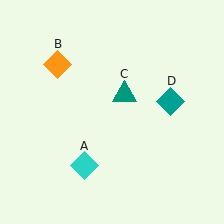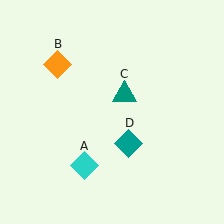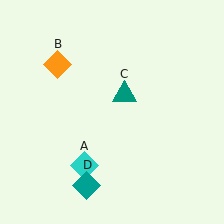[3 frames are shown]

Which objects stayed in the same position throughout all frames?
Cyan diamond (object A) and orange diamond (object B) and teal triangle (object C) remained stationary.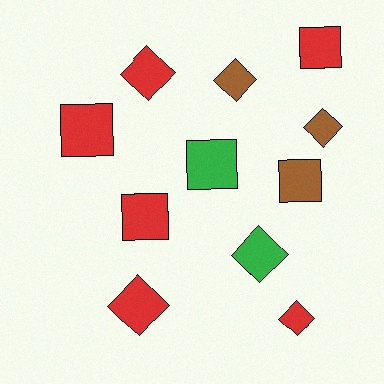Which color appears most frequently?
Red, with 6 objects.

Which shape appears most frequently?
Diamond, with 6 objects.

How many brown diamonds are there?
There are 2 brown diamonds.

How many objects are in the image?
There are 11 objects.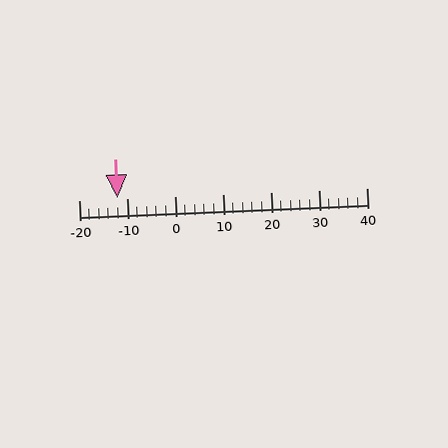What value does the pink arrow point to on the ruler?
The pink arrow points to approximately -12.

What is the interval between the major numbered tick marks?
The major tick marks are spaced 10 units apart.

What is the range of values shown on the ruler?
The ruler shows values from -20 to 40.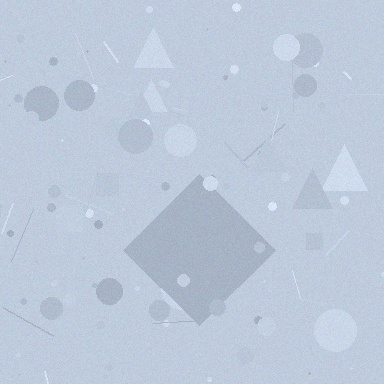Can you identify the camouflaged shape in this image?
The camouflaged shape is a diamond.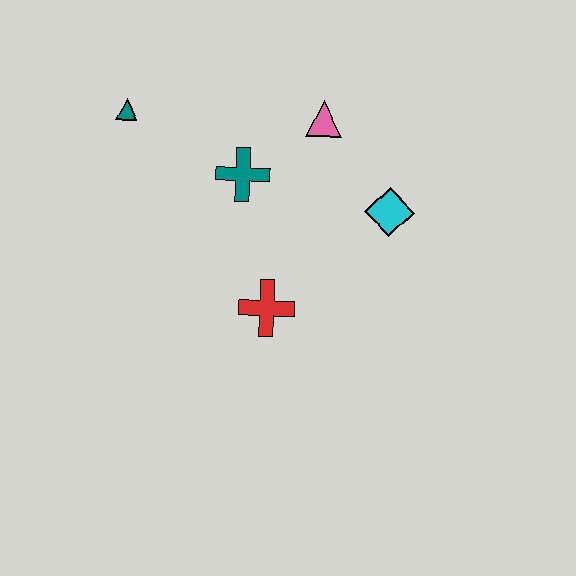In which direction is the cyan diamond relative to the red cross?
The cyan diamond is to the right of the red cross.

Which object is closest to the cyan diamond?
The pink triangle is closest to the cyan diamond.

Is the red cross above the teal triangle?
No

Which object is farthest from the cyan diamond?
The teal triangle is farthest from the cyan diamond.